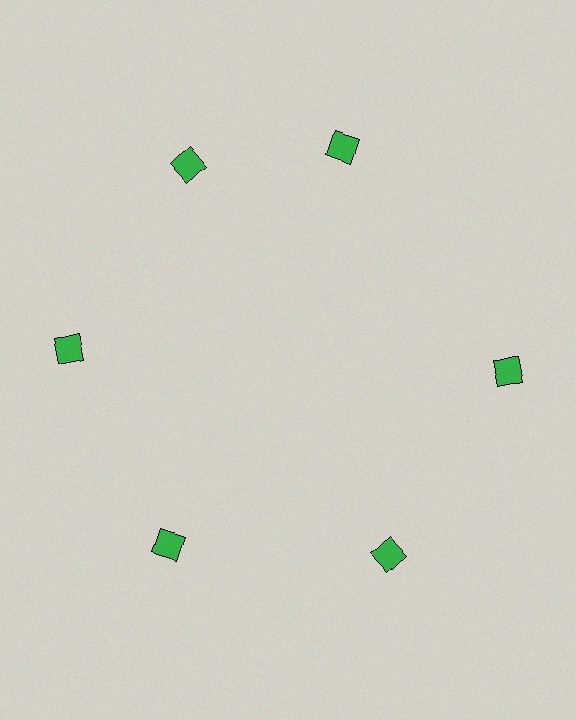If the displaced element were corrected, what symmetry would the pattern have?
It would have 6-fold rotational symmetry — the pattern would map onto itself every 60 degrees.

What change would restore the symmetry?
The symmetry would be restored by rotating it back into even spacing with its neighbors so that all 6 squares sit at equal angles and equal distance from the center.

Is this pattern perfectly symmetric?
No. The 6 green squares are arranged in a ring, but one element near the 1 o'clock position is rotated out of alignment along the ring, breaking the 6-fold rotational symmetry.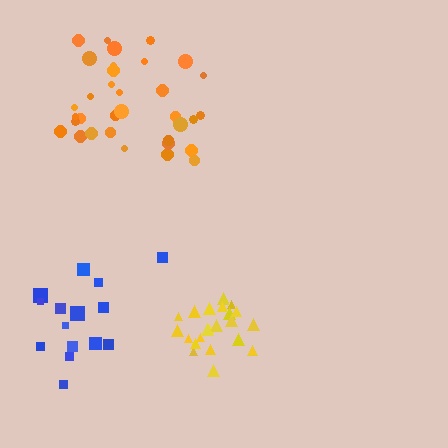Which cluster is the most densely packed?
Yellow.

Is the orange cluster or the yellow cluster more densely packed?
Yellow.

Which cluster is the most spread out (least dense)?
Blue.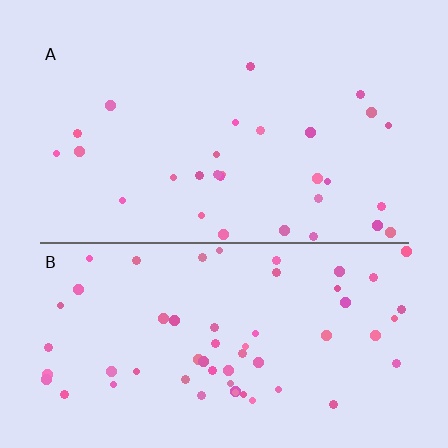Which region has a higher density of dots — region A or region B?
B (the bottom).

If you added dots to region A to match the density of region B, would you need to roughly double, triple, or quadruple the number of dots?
Approximately double.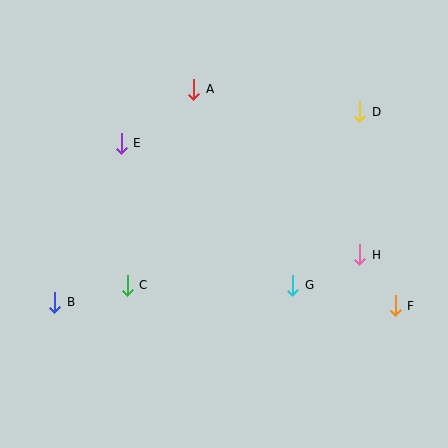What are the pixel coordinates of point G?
Point G is at (293, 285).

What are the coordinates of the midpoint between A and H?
The midpoint between A and H is at (277, 172).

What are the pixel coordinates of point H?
Point H is at (360, 255).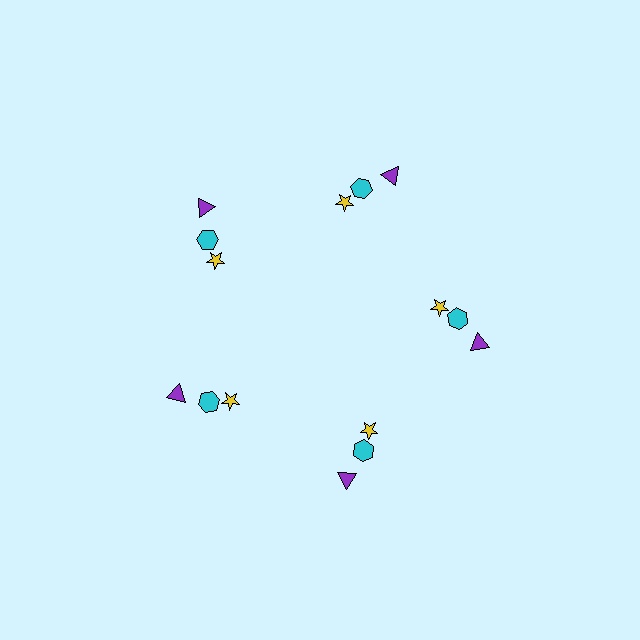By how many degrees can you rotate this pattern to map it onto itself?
The pattern maps onto itself every 72 degrees of rotation.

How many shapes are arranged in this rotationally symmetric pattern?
There are 15 shapes, arranged in 5 groups of 3.